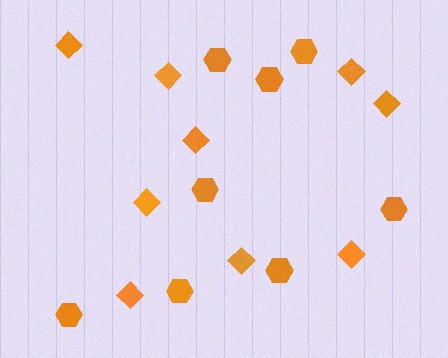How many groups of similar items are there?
There are 2 groups: one group of diamonds (9) and one group of hexagons (8).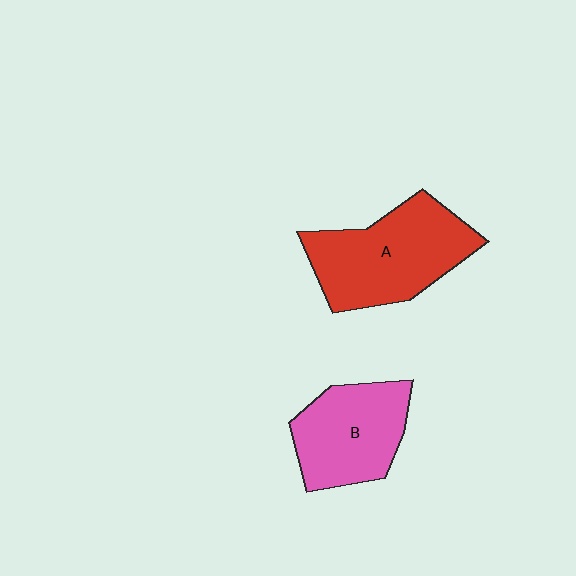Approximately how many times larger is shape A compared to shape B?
Approximately 1.3 times.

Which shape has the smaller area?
Shape B (pink).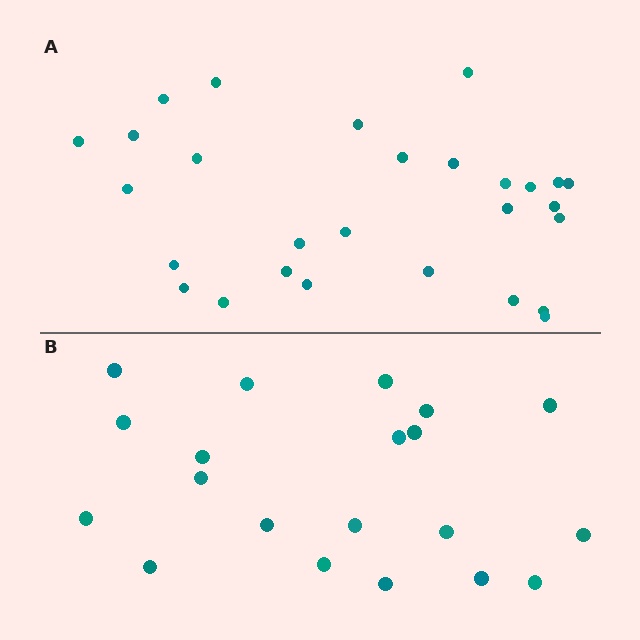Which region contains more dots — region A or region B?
Region A (the top region) has more dots.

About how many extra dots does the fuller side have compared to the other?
Region A has roughly 8 or so more dots than region B.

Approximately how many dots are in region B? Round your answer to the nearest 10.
About 20 dots.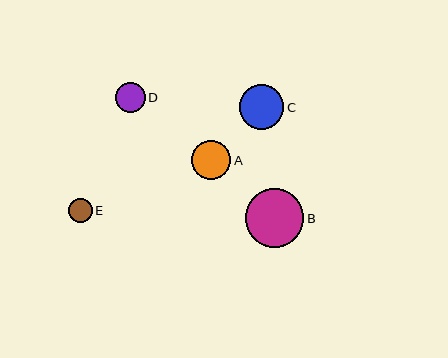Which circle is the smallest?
Circle E is the smallest with a size of approximately 24 pixels.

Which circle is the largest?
Circle B is the largest with a size of approximately 59 pixels.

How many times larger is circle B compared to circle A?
Circle B is approximately 1.5 times the size of circle A.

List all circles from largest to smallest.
From largest to smallest: B, C, A, D, E.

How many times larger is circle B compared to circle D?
Circle B is approximately 2.0 times the size of circle D.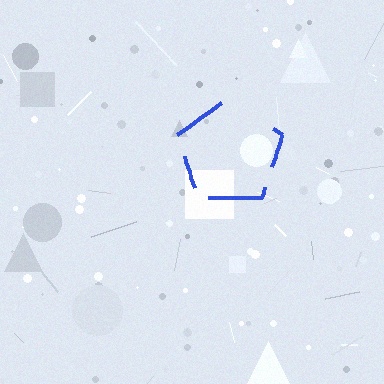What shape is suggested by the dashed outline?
The dashed outline suggests a pentagon.